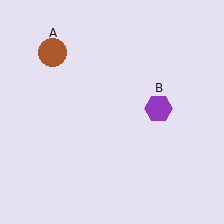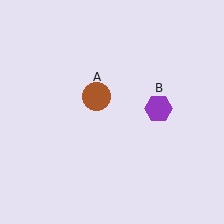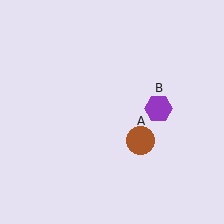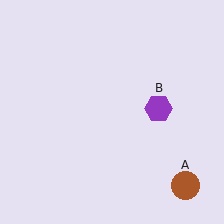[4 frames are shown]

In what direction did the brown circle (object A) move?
The brown circle (object A) moved down and to the right.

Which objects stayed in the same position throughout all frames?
Purple hexagon (object B) remained stationary.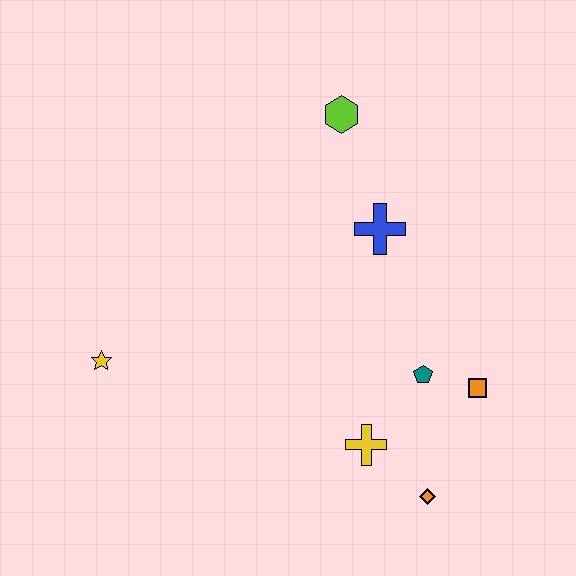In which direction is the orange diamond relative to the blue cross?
The orange diamond is below the blue cross.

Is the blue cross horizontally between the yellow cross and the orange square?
Yes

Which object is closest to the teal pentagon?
The orange square is closest to the teal pentagon.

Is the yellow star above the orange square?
Yes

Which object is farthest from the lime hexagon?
The orange diamond is farthest from the lime hexagon.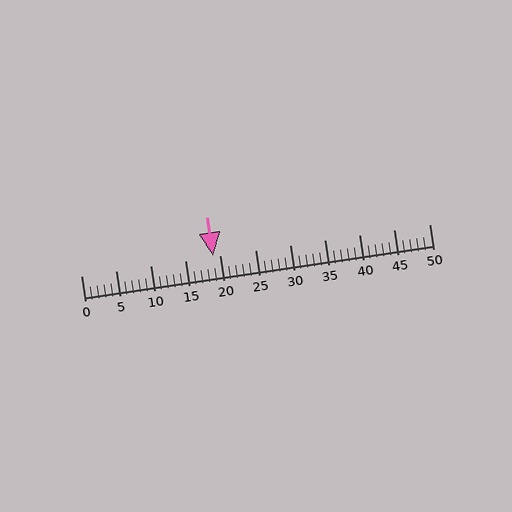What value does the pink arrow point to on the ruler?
The pink arrow points to approximately 19.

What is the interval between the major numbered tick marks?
The major tick marks are spaced 5 units apart.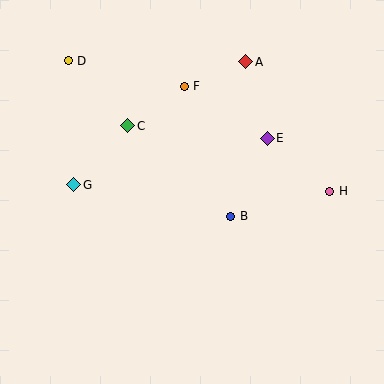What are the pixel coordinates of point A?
Point A is at (246, 62).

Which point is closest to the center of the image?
Point B at (231, 216) is closest to the center.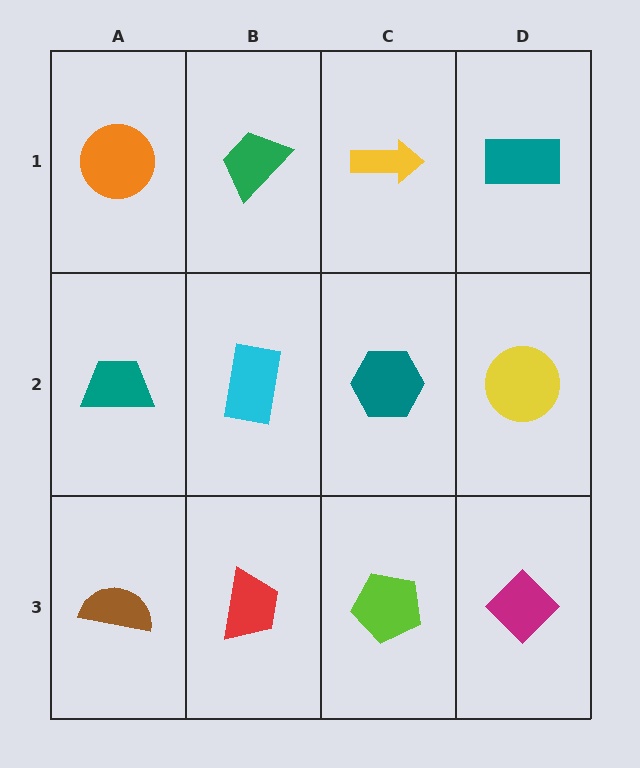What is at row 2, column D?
A yellow circle.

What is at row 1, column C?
A yellow arrow.